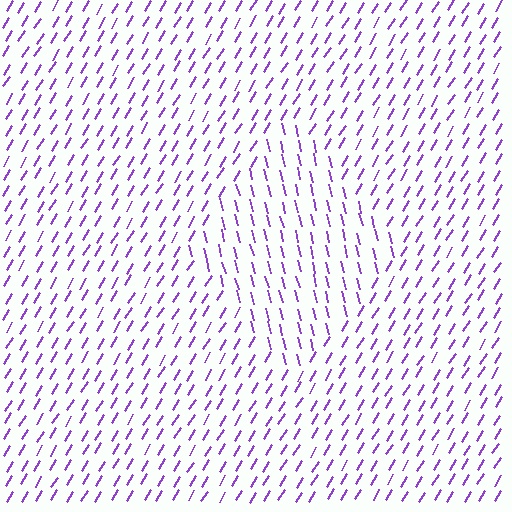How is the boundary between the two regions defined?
The boundary is defined purely by a change in line orientation (approximately 45 degrees difference). All lines are the same color and thickness.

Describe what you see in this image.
The image is filled with small purple line segments. A diamond region in the image has lines oriented differently from the surrounding lines, creating a visible texture boundary.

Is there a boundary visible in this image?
Yes, there is a texture boundary formed by a change in line orientation.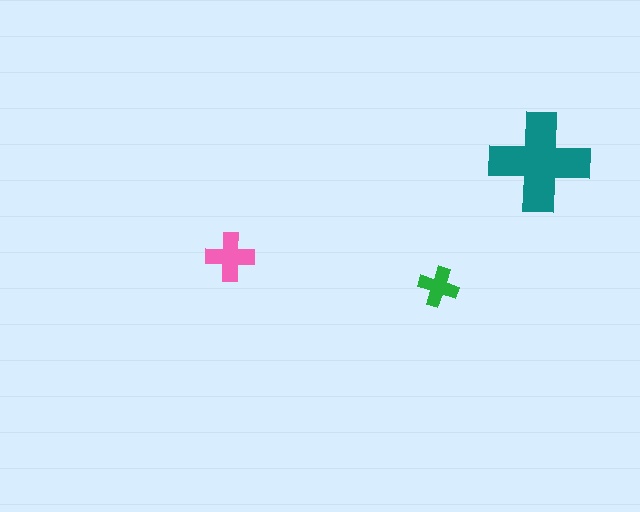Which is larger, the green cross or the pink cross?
The pink one.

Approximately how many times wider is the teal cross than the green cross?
About 2.5 times wider.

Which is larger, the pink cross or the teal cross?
The teal one.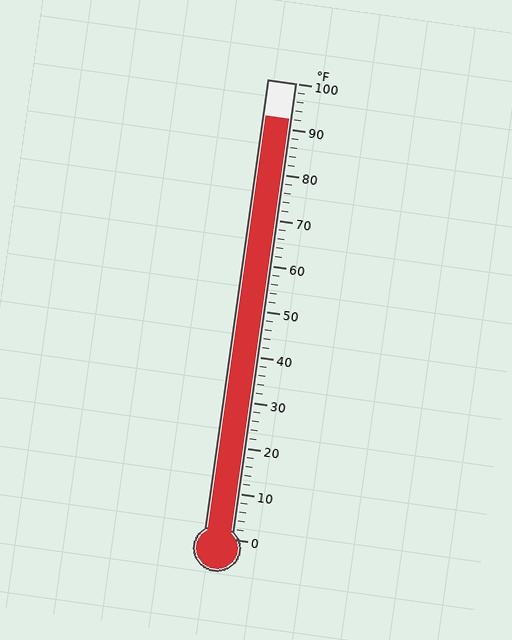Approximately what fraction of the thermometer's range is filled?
The thermometer is filled to approximately 90% of its range.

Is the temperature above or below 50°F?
The temperature is above 50°F.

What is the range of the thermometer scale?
The thermometer scale ranges from 0°F to 100°F.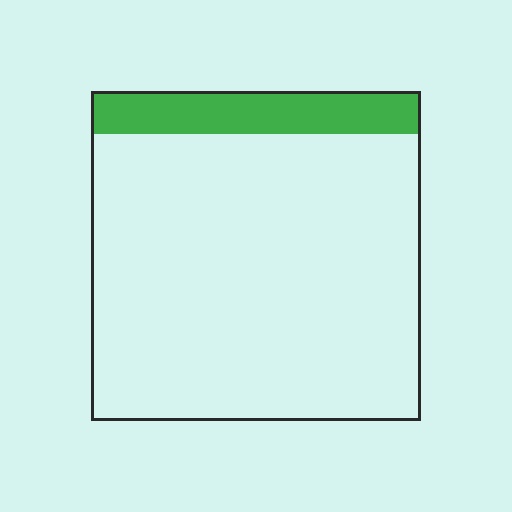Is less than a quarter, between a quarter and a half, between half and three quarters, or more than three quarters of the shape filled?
Less than a quarter.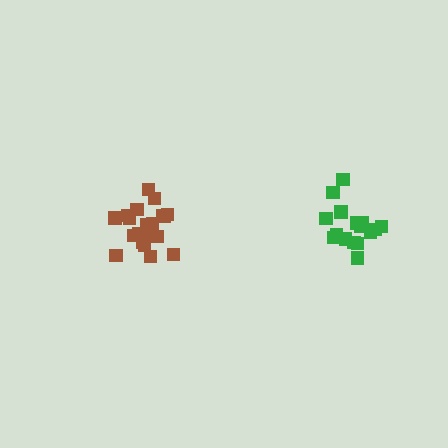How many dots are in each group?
Group 1: 16 dots, Group 2: 21 dots (37 total).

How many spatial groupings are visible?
There are 2 spatial groupings.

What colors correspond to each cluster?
The clusters are colored: green, brown.